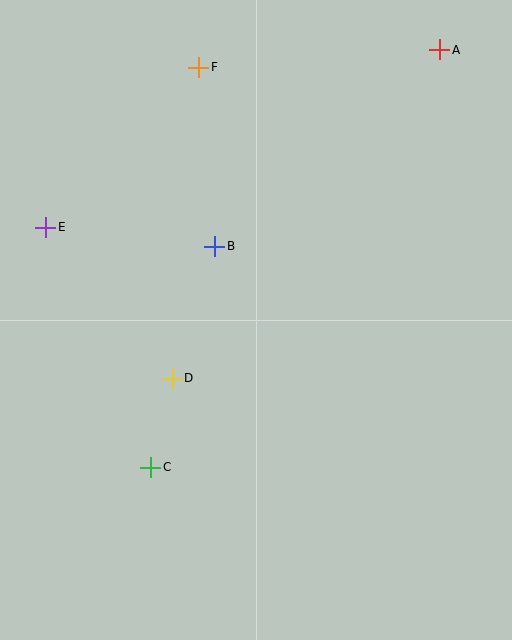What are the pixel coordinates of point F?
Point F is at (199, 67).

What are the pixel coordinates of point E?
Point E is at (46, 227).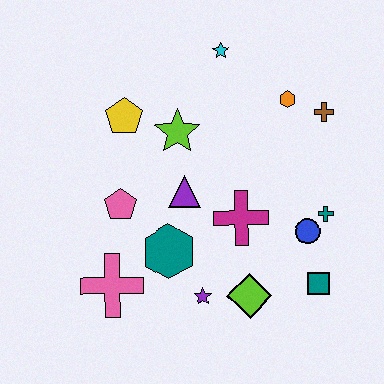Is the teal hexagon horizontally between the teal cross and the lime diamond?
No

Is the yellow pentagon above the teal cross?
Yes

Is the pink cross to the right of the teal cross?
No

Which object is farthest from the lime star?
The teal square is farthest from the lime star.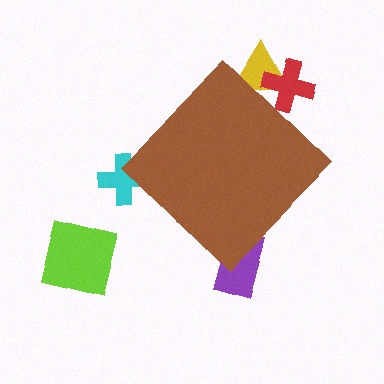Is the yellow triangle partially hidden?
Yes, the yellow triangle is partially hidden behind the brown diamond.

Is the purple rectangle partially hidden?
Yes, the purple rectangle is partially hidden behind the brown diamond.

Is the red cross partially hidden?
Yes, the red cross is partially hidden behind the brown diamond.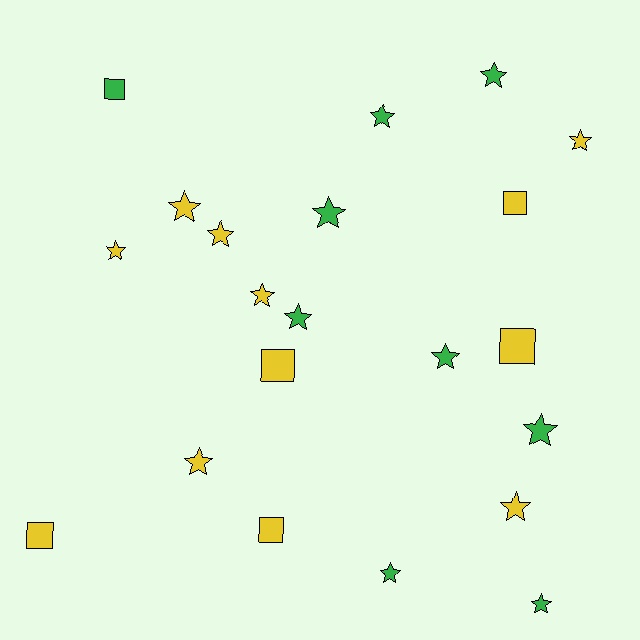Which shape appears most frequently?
Star, with 15 objects.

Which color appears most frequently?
Yellow, with 12 objects.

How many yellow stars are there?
There are 7 yellow stars.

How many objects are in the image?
There are 21 objects.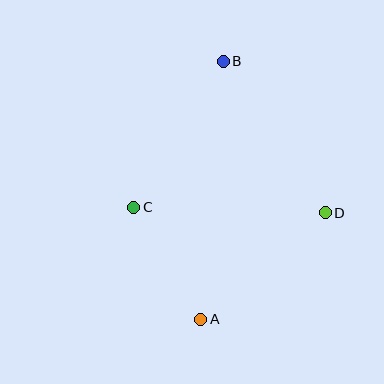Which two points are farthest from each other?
Points A and B are farthest from each other.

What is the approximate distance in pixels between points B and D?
The distance between B and D is approximately 183 pixels.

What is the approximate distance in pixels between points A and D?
The distance between A and D is approximately 164 pixels.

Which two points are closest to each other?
Points A and C are closest to each other.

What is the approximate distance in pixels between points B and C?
The distance between B and C is approximately 171 pixels.